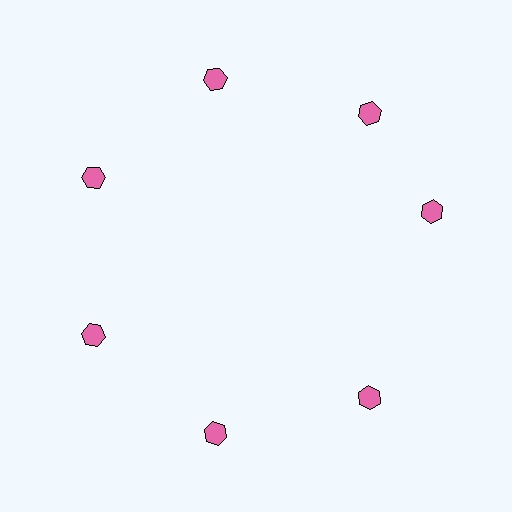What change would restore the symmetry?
The symmetry would be restored by rotating it back into even spacing with its neighbors so that all 7 hexagons sit at equal angles and equal distance from the center.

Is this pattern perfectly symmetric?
No. The 7 pink hexagons are arranged in a ring, but one element near the 3 o'clock position is rotated out of alignment along the ring, breaking the 7-fold rotational symmetry.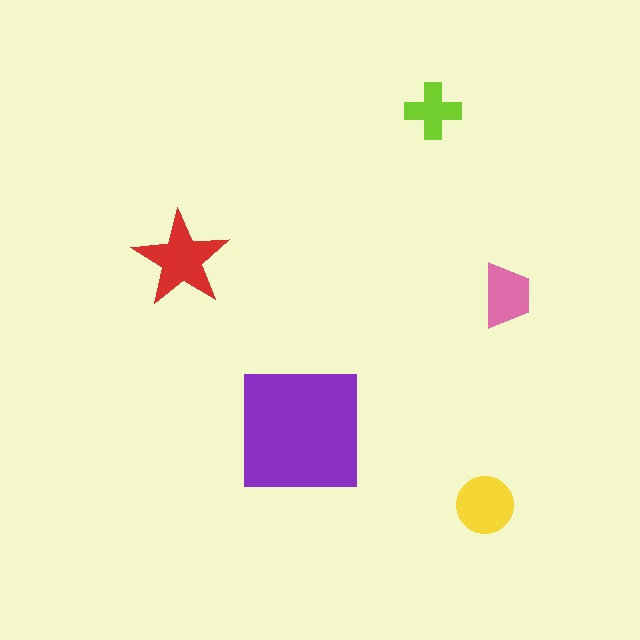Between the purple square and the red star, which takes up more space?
The purple square.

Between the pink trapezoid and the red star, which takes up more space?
The red star.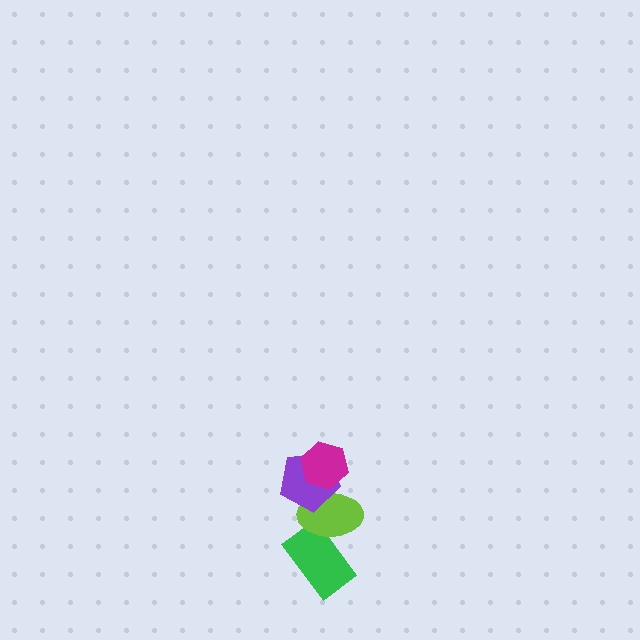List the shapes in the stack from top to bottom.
From top to bottom: the magenta hexagon, the purple pentagon, the lime ellipse, the green rectangle.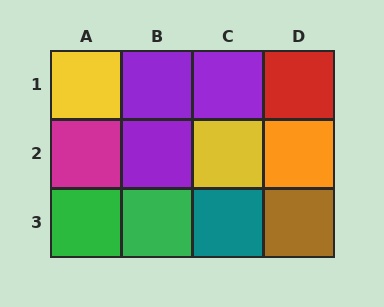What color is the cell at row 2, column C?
Yellow.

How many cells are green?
2 cells are green.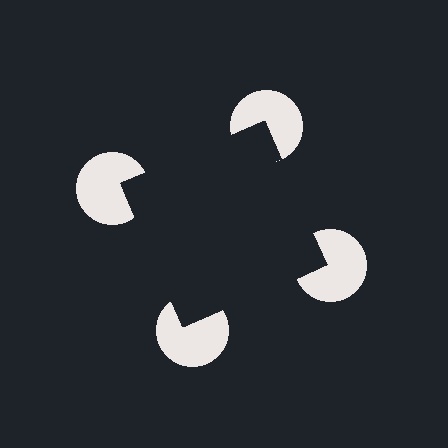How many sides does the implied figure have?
4 sides.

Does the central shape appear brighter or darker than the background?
It typically appears slightly darker than the background, even though no actual brightness change is drawn.